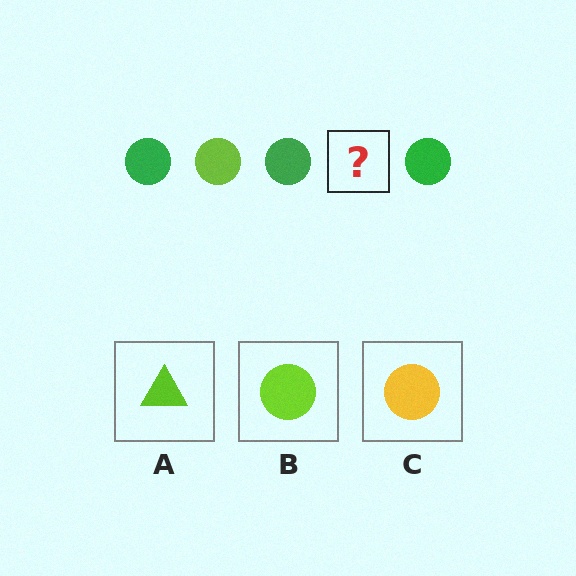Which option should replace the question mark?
Option B.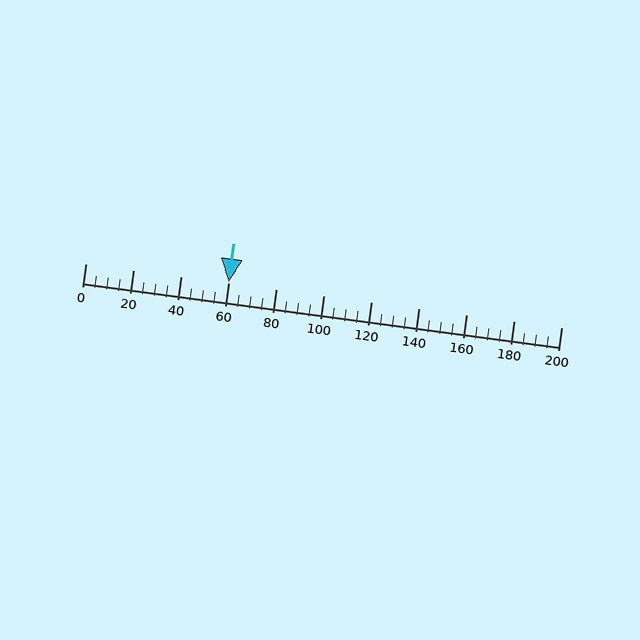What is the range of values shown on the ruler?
The ruler shows values from 0 to 200.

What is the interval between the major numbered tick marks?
The major tick marks are spaced 20 units apart.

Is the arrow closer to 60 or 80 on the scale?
The arrow is closer to 60.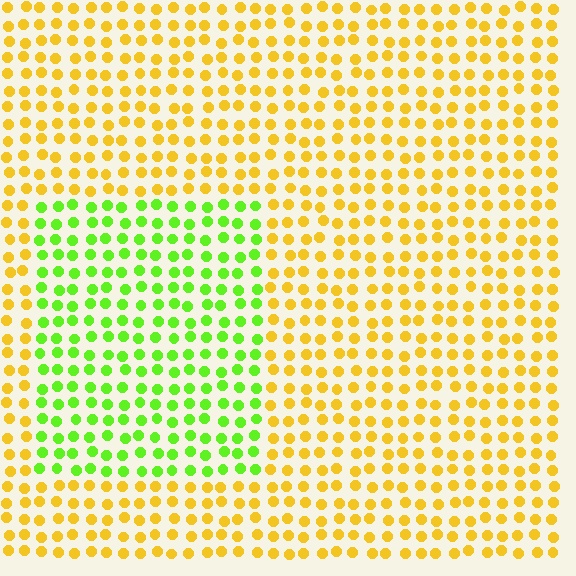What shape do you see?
I see a rectangle.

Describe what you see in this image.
The image is filled with small yellow elements in a uniform arrangement. A rectangle-shaped region is visible where the elements are tinted to a slightly different hue, forming a subtle color boundary.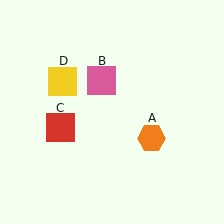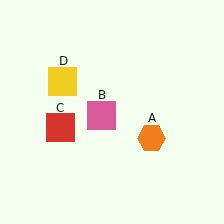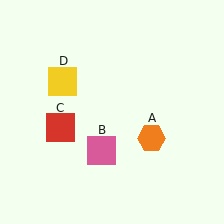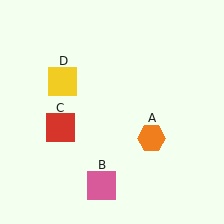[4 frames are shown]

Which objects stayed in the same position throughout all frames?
Orange hexagon (object A) and red square (object C) and yellow square (object D) remained stationary.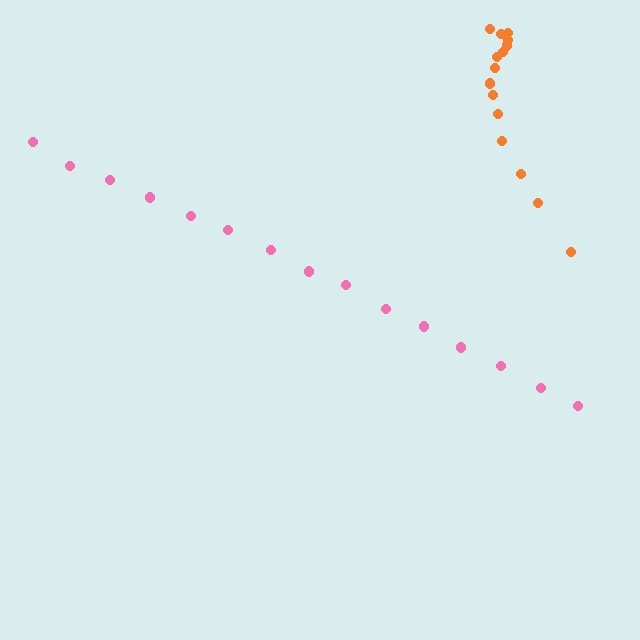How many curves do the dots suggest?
There are 2 distinct paths.